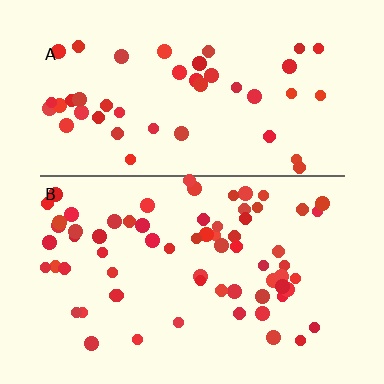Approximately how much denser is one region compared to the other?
Approximately 1.5× — region B over region A.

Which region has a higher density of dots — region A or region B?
B (the bottom).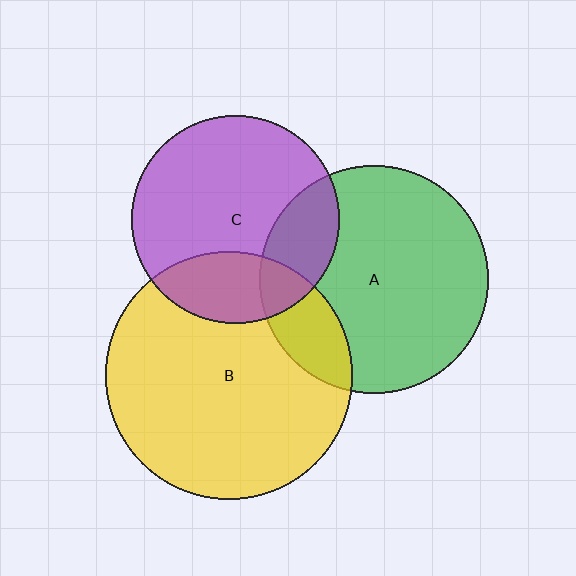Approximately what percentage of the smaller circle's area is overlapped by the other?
Approximately 15%.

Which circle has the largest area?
Circle B (yellow).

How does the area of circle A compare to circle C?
Approximately 1.2 times.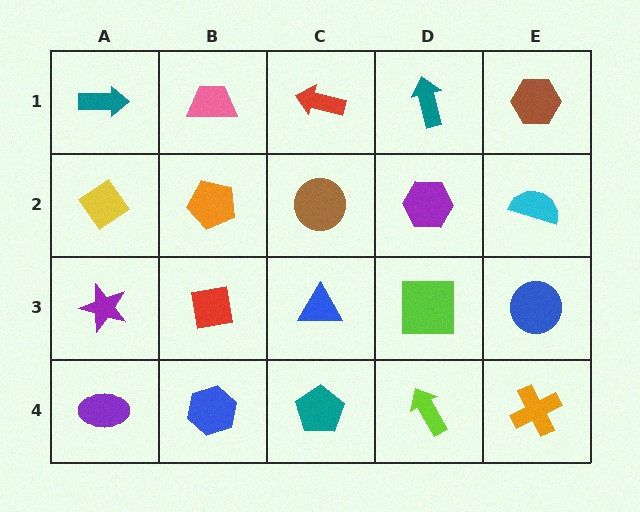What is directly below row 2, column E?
A blue circle.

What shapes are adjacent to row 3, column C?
A brown circle (row 2, column C), a teal pentagon (row 4, column C), a red square (row 3, column B), a lime square (row 3, column D).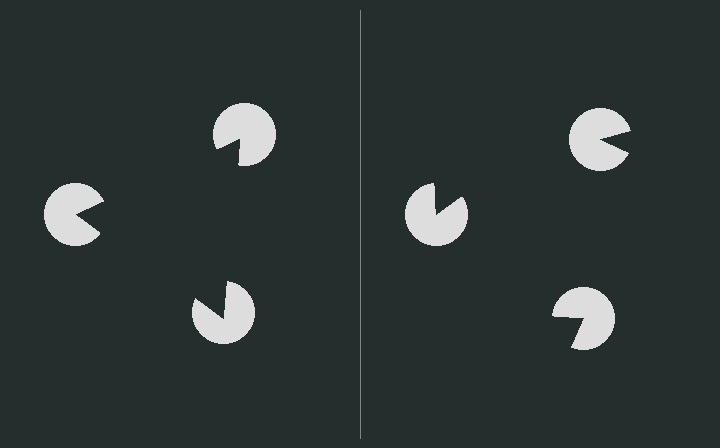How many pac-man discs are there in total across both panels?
6 — 3 on each side.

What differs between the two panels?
The pac-man discs are positioned identically on both sides; only the wedge orientations differ. On the left they align to a triangle; on the right they are misaligned.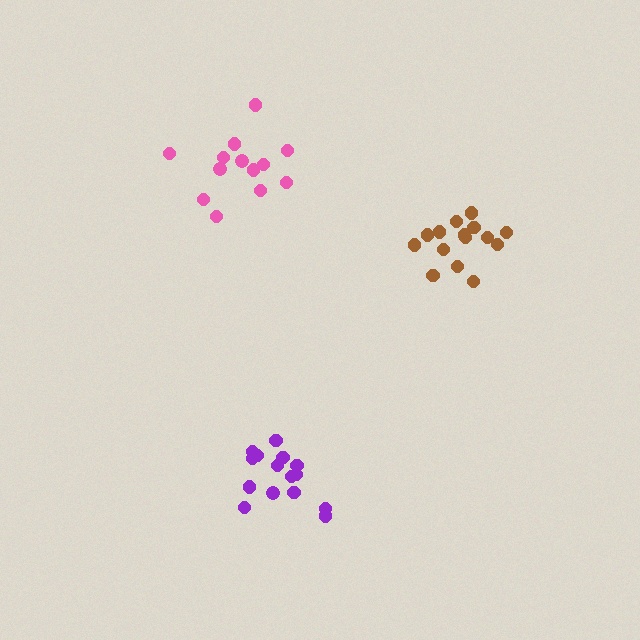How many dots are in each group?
Group 1: 15 dots, Group 2: 13 dots, Group 3: 15 dots (43 total).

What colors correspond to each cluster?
The clusters are colored: brown, pink, purple.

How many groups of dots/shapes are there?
There are 3 groups.